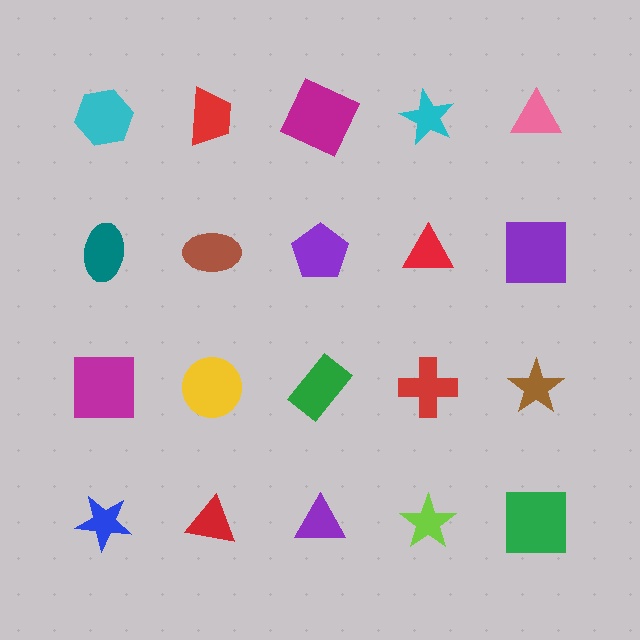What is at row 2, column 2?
A brown ellipse.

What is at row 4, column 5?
A green square.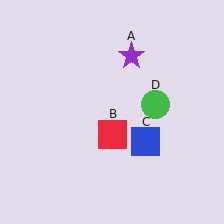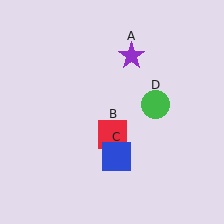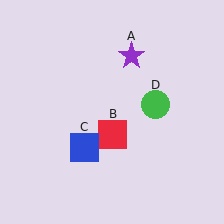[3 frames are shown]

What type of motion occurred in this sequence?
The blue square (object C) rotated clockwise around the center of the scene.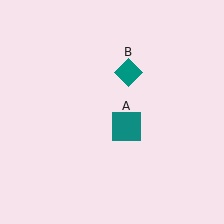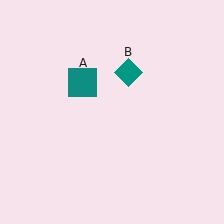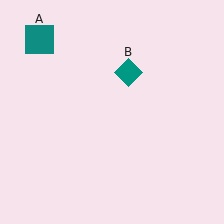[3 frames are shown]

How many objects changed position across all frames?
1 object changed position: teal square (object A).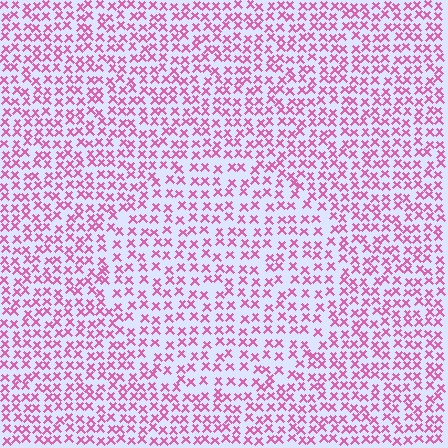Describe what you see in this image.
The image contains small pink elements arranged at two different densities. A circle-shaped region is visible where the elements are less densely packed than the surrounding area.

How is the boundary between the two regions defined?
The boundary is defined by a change in element density (approximately 1.4x ratio). All elements are the same color, size, and shape.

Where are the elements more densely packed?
The elements are more densely packed outside the circle boundary.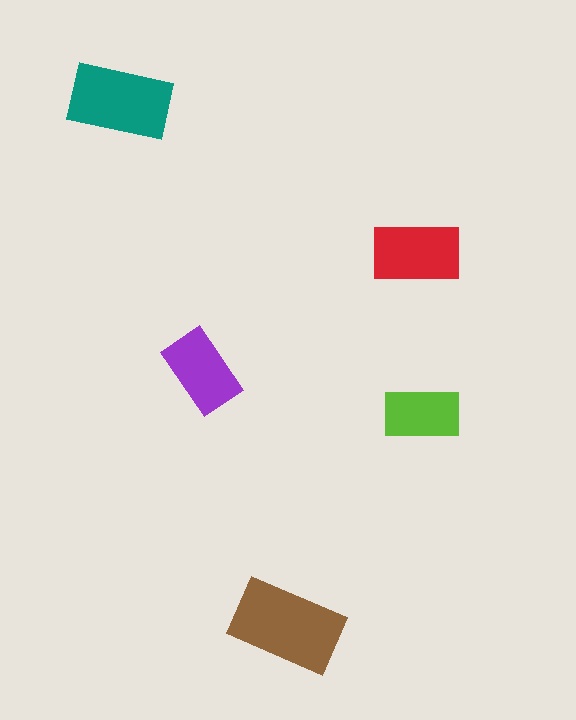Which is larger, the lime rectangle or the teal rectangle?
The teal one.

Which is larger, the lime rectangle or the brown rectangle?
The brown one.